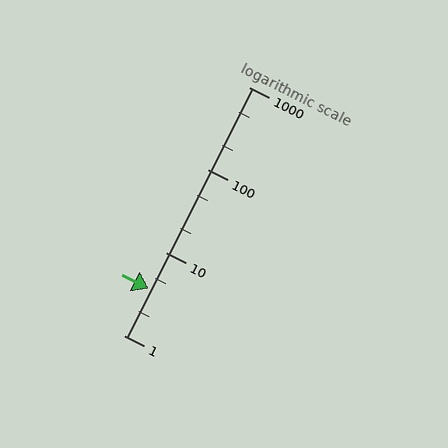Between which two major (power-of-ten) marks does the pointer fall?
The pointer is between 1 and 10.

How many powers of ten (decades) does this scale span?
The scale spans 3 decades, from 1 to 1000.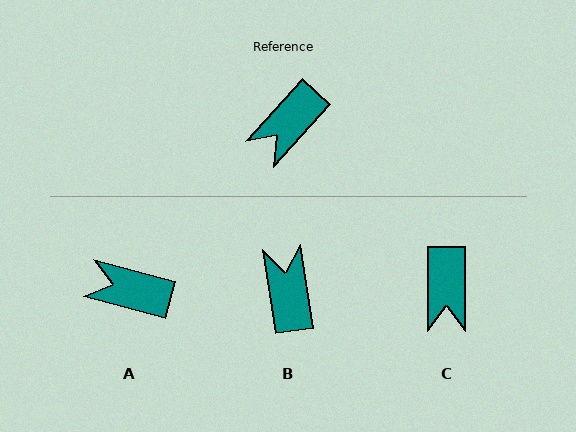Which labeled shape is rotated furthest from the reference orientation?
B, about 129 degrees away.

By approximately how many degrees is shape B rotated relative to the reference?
Approximately 129 degrees clockwise.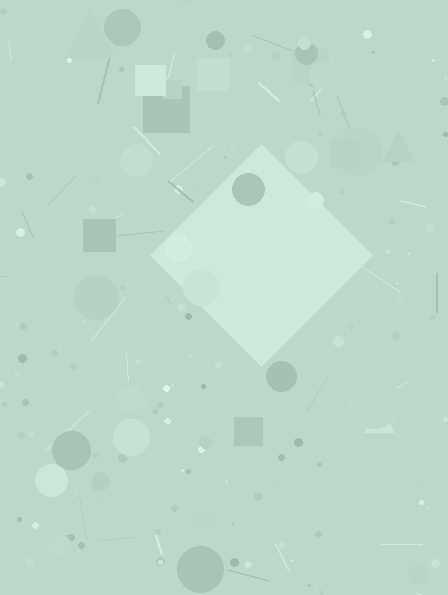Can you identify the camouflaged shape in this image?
The camouflaged shape is a diamond.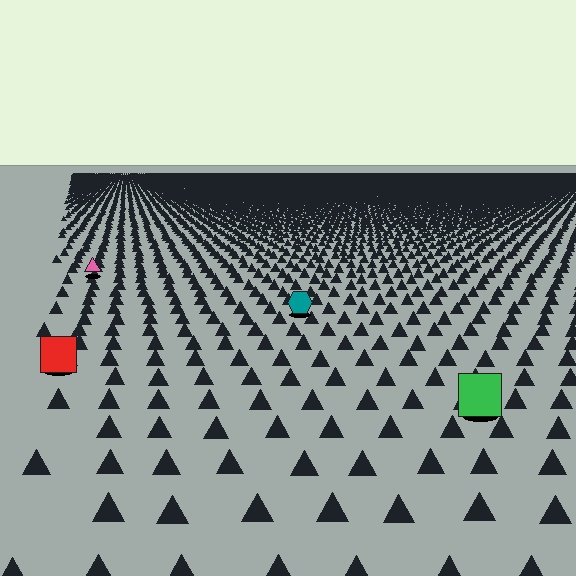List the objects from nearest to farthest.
From nearest to farthest: the green square, the red square, the teal hexagon, the pink triangle.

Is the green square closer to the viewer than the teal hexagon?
Yes. The green square is closer — you can tell from the texture gradient: the ground texture is coarser near it.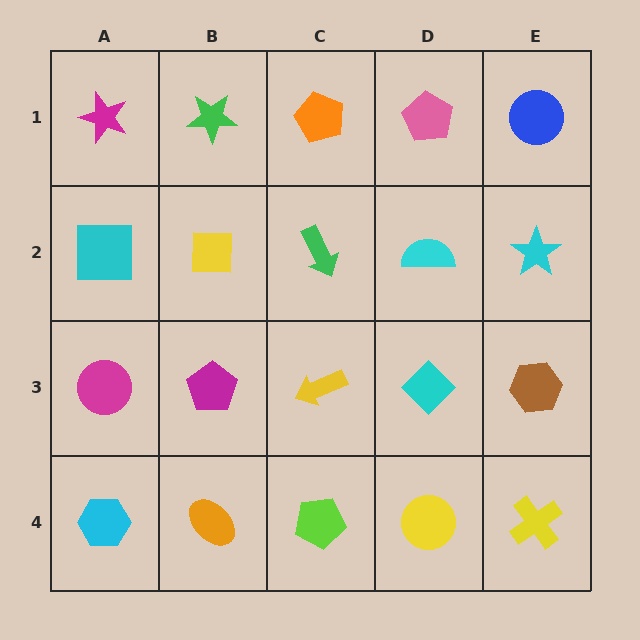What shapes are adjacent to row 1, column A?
A cyan square (row 2, column A), a green star (row 1, column B).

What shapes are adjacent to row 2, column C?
An orange pentagon (row 1, column C), a yellow arrow (row 3, column C), a yellow square (row 2, column B), a cyan semicircle (row 2, column D).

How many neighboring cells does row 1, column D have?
3.